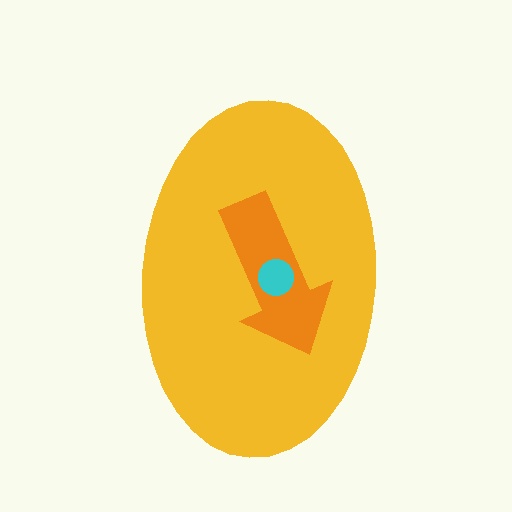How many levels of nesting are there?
3.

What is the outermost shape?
The yellow ellipse.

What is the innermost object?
The cyan circle.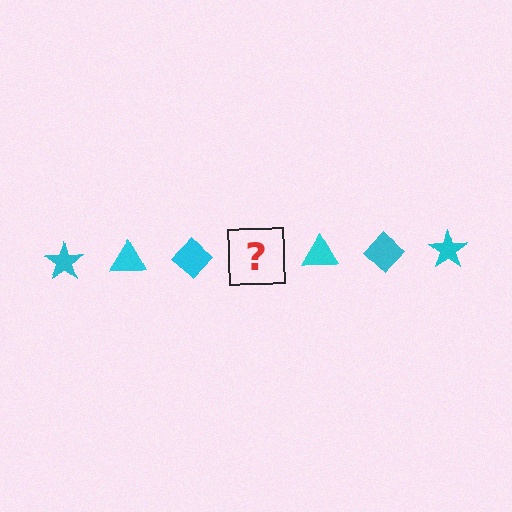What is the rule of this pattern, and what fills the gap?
The rule is that the pattern cycles through star, triangle, diamond shapes in cyan. The gap should be filled with a cyan star.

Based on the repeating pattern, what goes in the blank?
The blank should be a cyan star.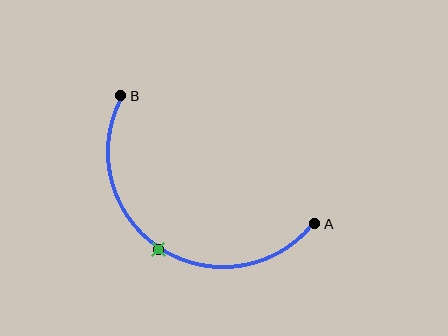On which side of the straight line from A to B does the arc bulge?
The arc bulges below the straight line connecting A and B.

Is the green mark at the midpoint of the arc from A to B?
Yes. The green mark lies on the arc at equal arc-length from both A and B — it is the arc midpoint.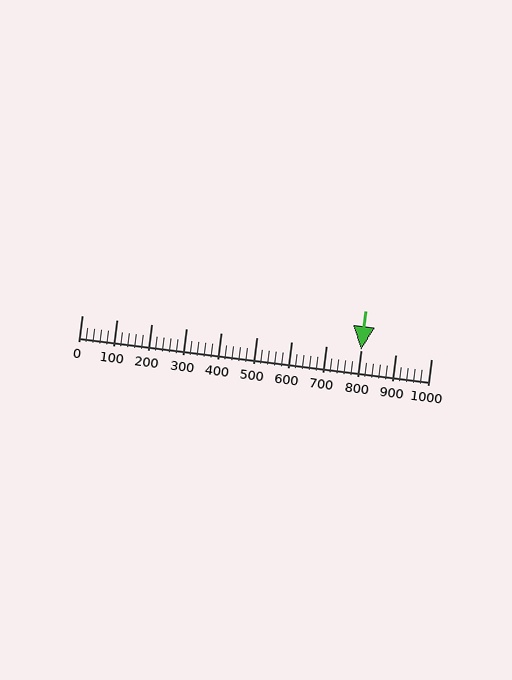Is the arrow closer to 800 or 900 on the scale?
The arrow is closer to 800.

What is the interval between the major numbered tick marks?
The major tick marks are spaced 100 units apart.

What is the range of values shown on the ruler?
The ruler shows values from 0 to 1000.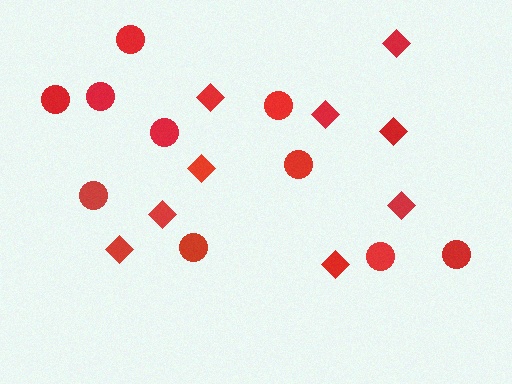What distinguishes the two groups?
There are 2 groups: one group of circles (10) and one group of diamonds (9).